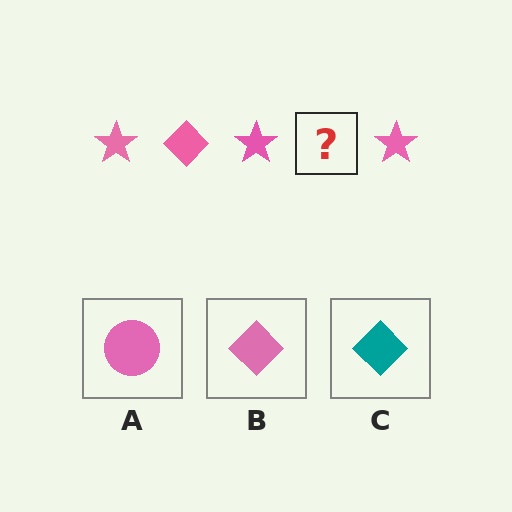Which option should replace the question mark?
Option B.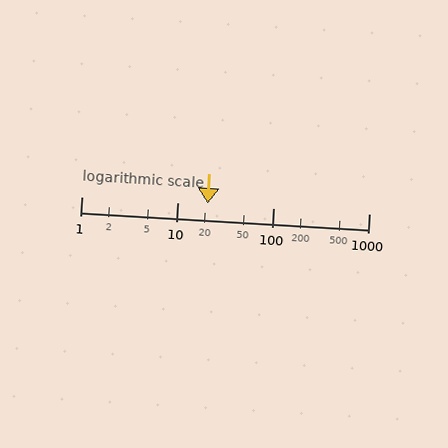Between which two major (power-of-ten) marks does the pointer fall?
The pointer is between 10 and 100.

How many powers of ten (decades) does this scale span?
The scale spans 3 decades, from 1 to 1000.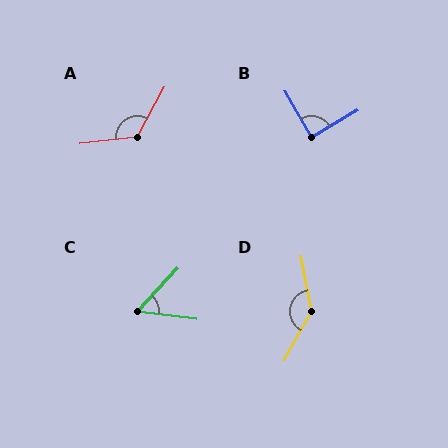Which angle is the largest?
D, at approximately 140 degrees.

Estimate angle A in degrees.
Approximately 125 degrees.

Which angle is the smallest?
C, at approximately 54 degrees.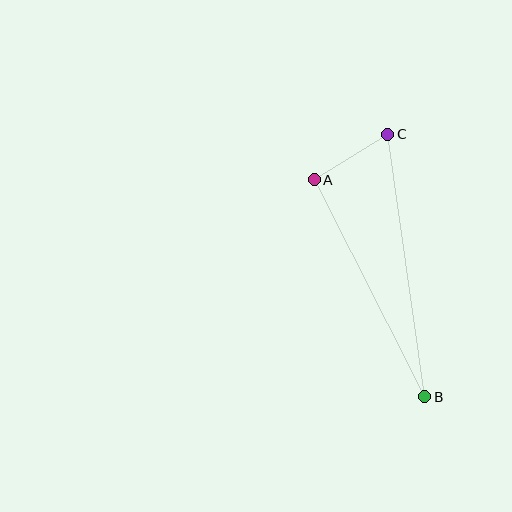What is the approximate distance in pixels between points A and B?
The distance between A and B is approximately 244 pixels.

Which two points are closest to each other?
Points A and C are closest to each other.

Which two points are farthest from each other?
Points B and C are farthest from each other.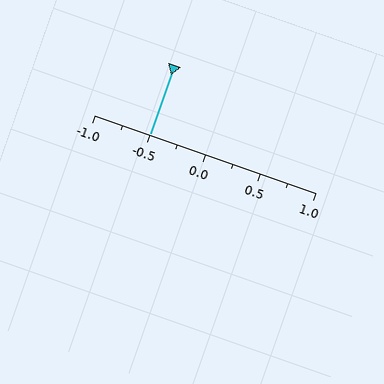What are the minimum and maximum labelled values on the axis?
The axis runs from -1.0 to 1.0.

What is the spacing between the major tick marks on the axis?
The major ticks are spaced 0.5 apart.